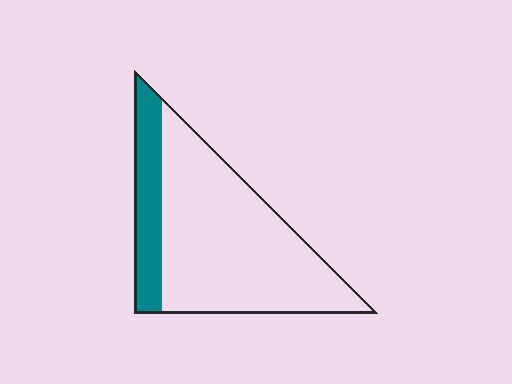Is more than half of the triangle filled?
No.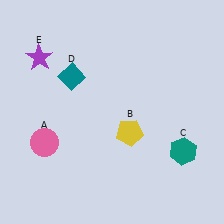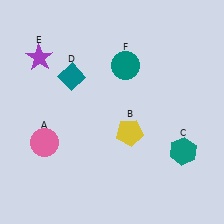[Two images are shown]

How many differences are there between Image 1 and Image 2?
There is 1 difference between the two images.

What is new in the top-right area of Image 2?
A teal circle (F) was added in the top-right area of Image 2.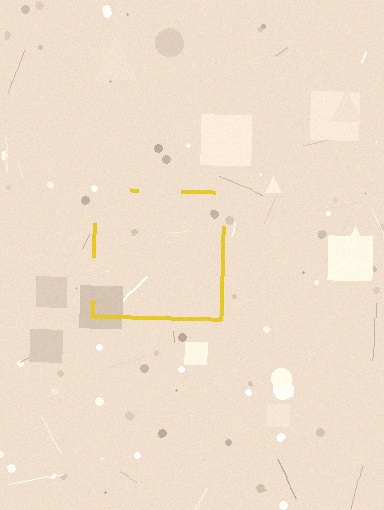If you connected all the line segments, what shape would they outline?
They would outline a square.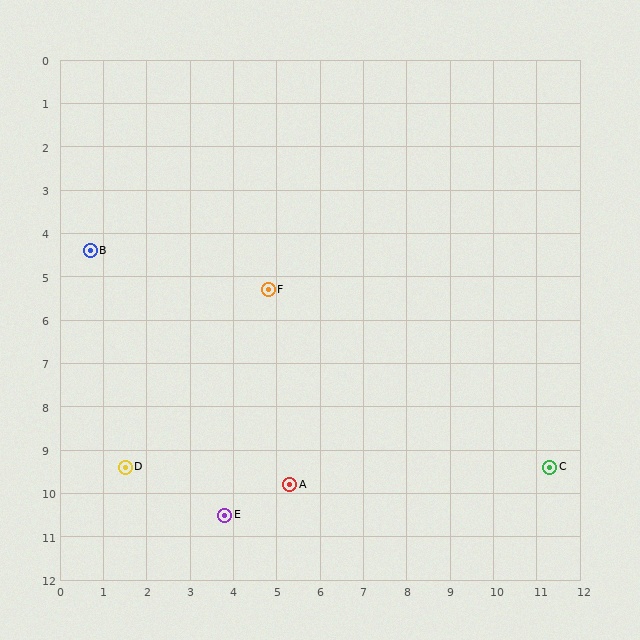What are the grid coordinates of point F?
Point F is at approximately (4.8, 5.3).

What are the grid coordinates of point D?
Point D is at approximately (1.5, 9.4).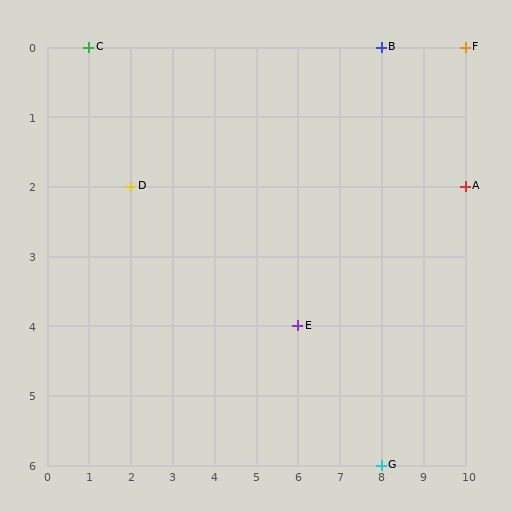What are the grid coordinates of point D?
Point D is at grid coordinates (2, 2).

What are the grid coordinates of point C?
Point C is at grid coordinates (1, 0).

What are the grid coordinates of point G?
Point G is at grid coordinates (8, 6).